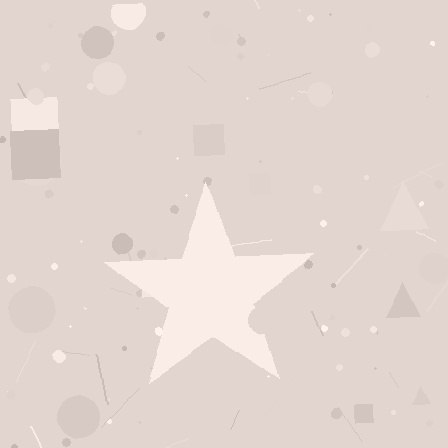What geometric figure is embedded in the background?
A star is embedded in the background.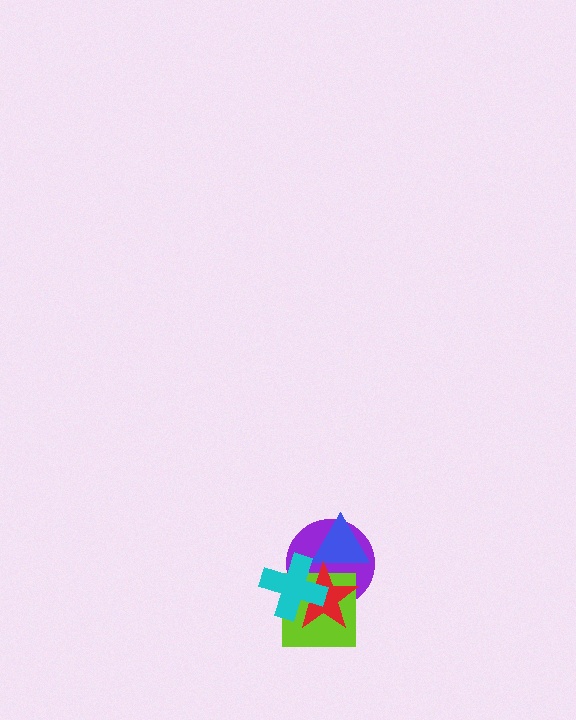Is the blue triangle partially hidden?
Yes, it is partially covered by another shape.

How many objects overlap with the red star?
4 objects overlap with the red star.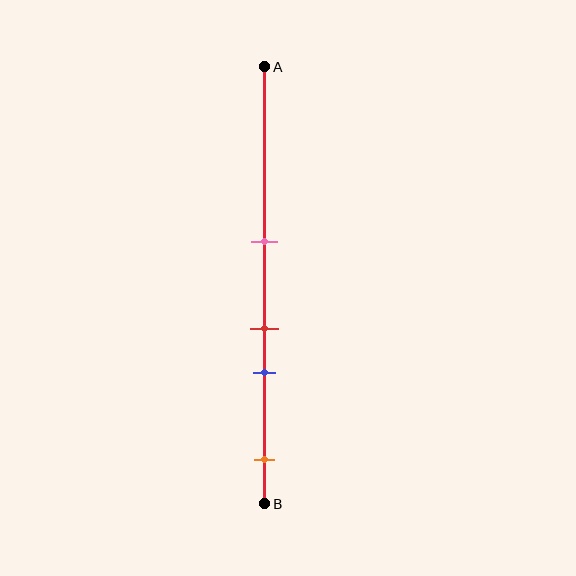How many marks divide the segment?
There are 4 marks dividing the segment.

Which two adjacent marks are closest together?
The red and blue marks are the closest adjacent pair.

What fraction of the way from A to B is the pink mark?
The pink mark is approximately 40% (0.4) of the way from A to B.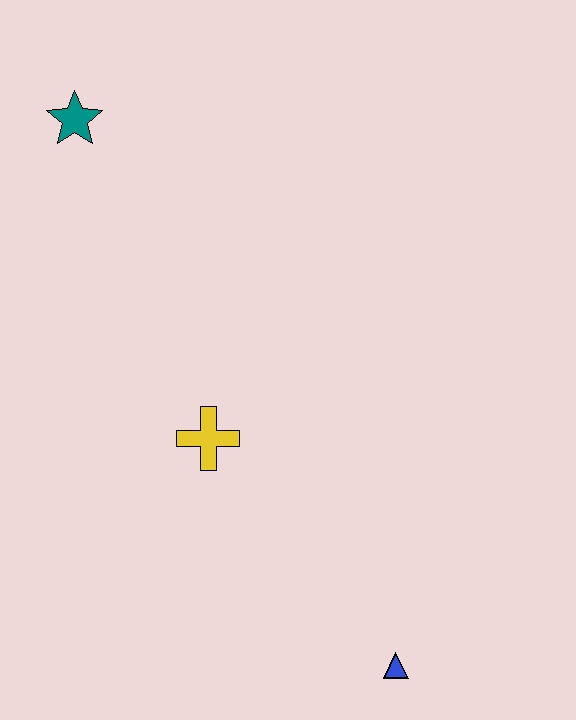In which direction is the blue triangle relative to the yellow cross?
The blue triangle is below the yellow cross.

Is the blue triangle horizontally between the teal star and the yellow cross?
No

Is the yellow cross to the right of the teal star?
Yes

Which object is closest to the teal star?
The yellow cross is closest to the teal star.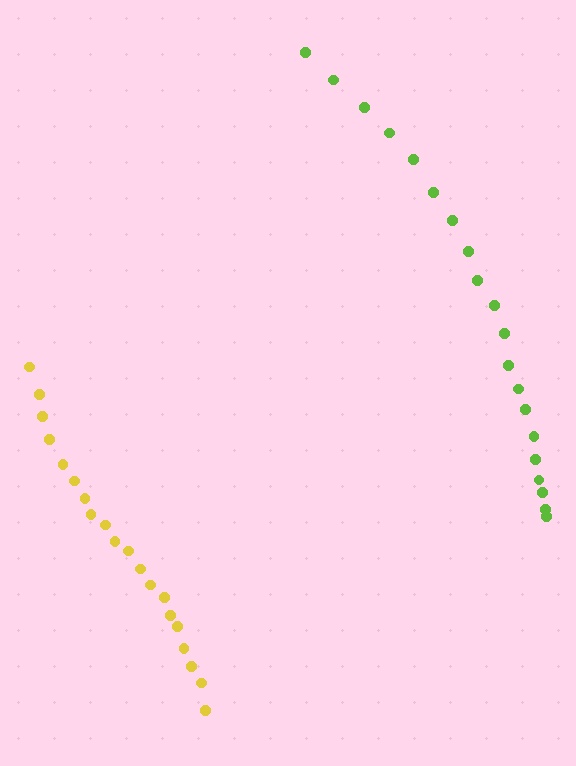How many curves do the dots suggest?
There are 2 distinct paths.